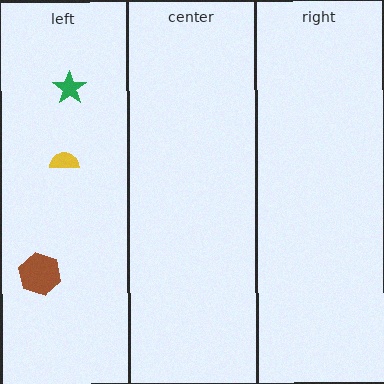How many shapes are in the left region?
3.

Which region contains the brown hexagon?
The left region.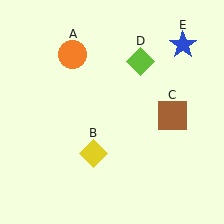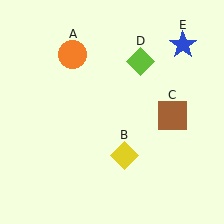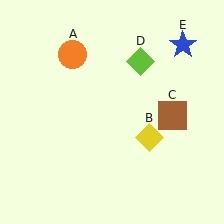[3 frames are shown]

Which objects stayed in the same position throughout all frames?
Orange circle (object A) and brown square (object C) and lime diamond (object D) and blue star (object E) remained stationary.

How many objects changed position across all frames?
1 object changed position: yellow diamond (object B).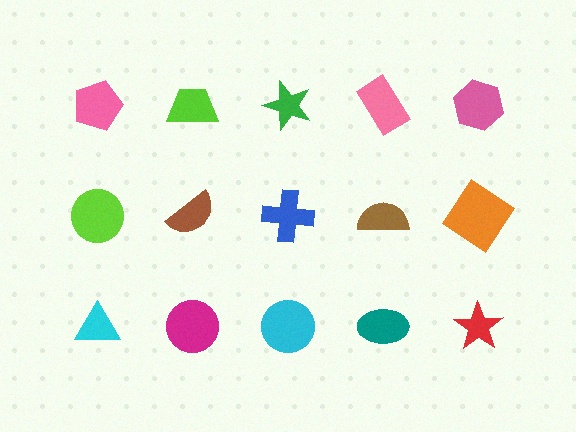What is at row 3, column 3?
A cyan circle.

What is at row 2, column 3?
A blue cross.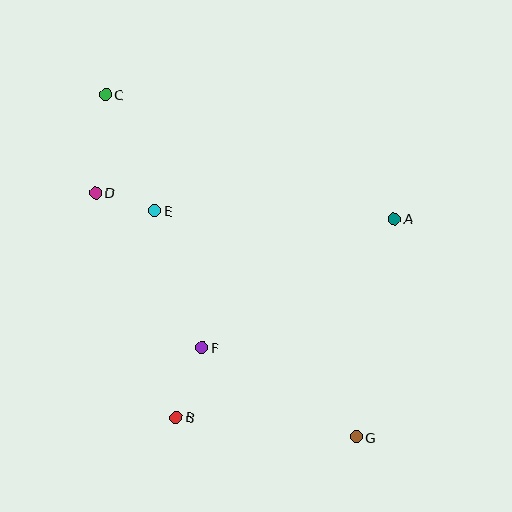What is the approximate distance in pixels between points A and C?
The distance between A and C is approximately 314 pixels.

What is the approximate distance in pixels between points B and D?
The distance between B and D is approximately 238 pixels.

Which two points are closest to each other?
Points D and E are closest to each other.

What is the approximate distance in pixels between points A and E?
The distance between A and E is approximately 240 pixels.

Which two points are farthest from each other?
Points C and G are farthest from each other.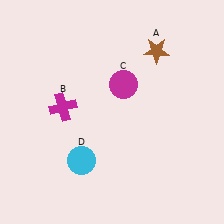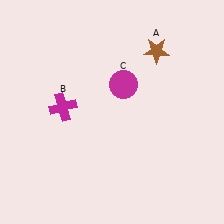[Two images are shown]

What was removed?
The cyan circle (D) was removed in Image 2.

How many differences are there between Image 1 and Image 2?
There is 1 difference between the two images.